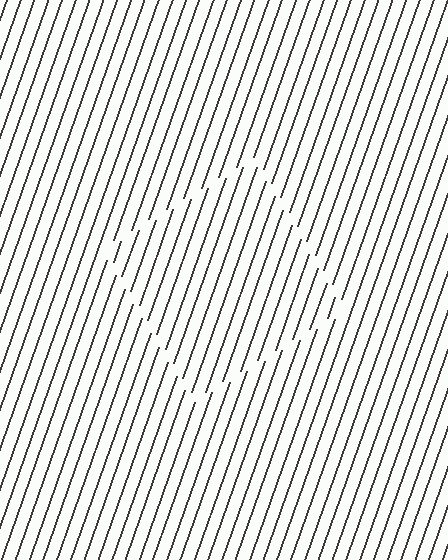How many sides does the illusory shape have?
4 sides — the line-ends trace a square.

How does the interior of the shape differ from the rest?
The interior of the shape contains the same grating, shifted by half a period — the contour is defined by the phase discontinuity where line-ends from the inner and outer gratings abut.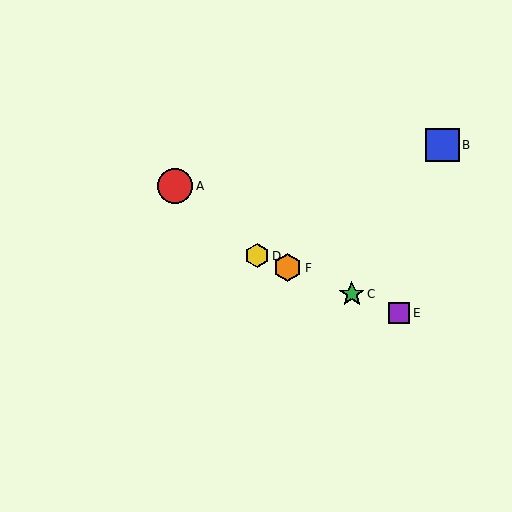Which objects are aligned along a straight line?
Objects C, D, E, F are aligned along a straight line.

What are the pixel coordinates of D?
Object D is at (257, 256).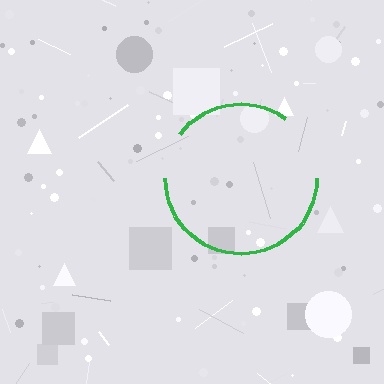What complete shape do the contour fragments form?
The contour fragments form a circle.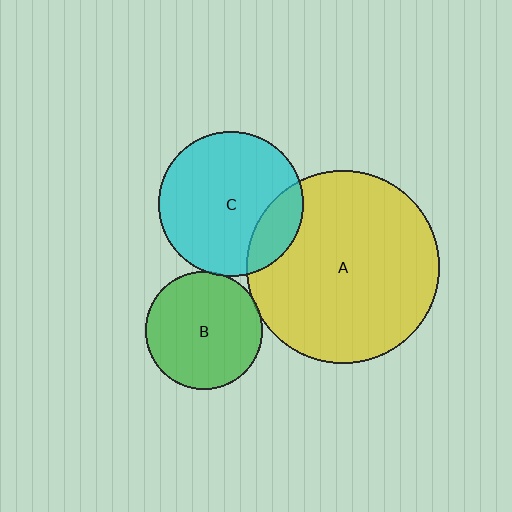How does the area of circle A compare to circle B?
Approximately 2.7 times.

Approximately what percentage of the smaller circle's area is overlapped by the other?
Approximately 5%.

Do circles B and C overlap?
Yes.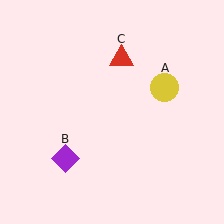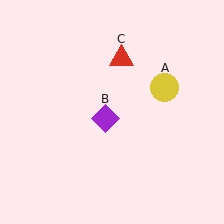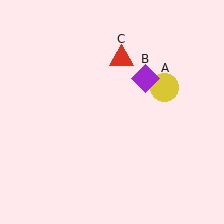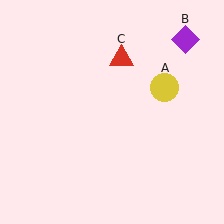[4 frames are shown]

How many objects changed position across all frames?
1 object changed position: purple diamond (object B).